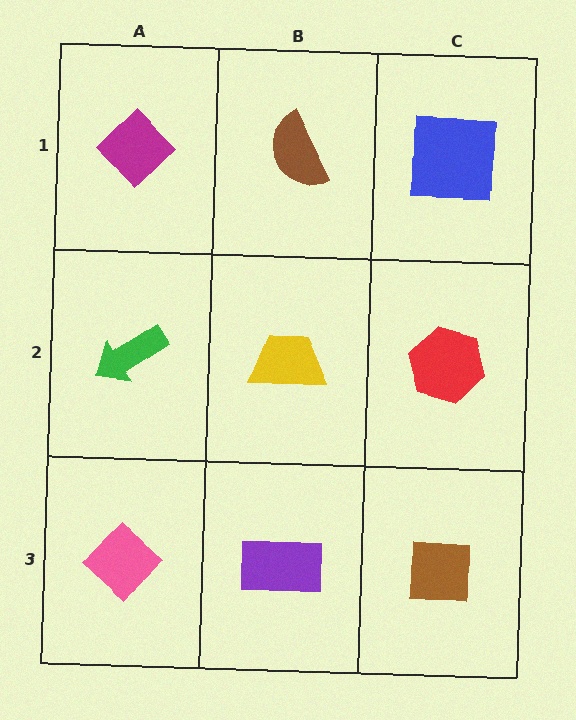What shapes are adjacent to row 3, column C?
A red hexagon (row 2, column C), a purple rectangle (row 3, column B).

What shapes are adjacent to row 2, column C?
A blue square (row 1, column C), a brown square (row 3, column C), a yellow trapezoid (row 2, column B).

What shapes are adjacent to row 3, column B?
A yellow trapezoid (row 2, column B), a pink diamond (row 3, column A), a brown square (row 3, column C).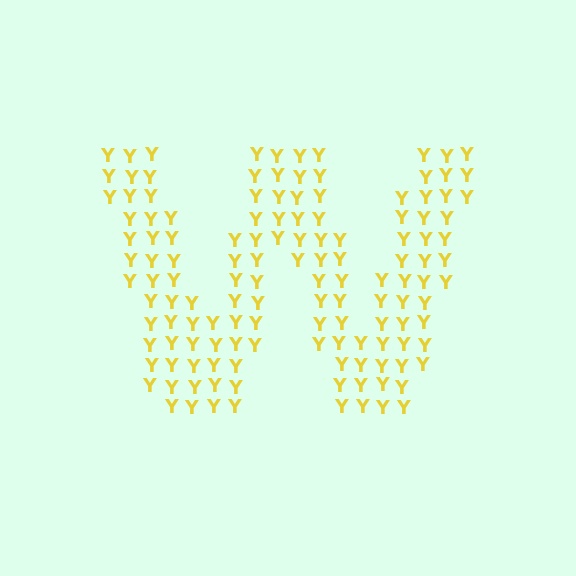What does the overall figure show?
The overall figure shows the letter W.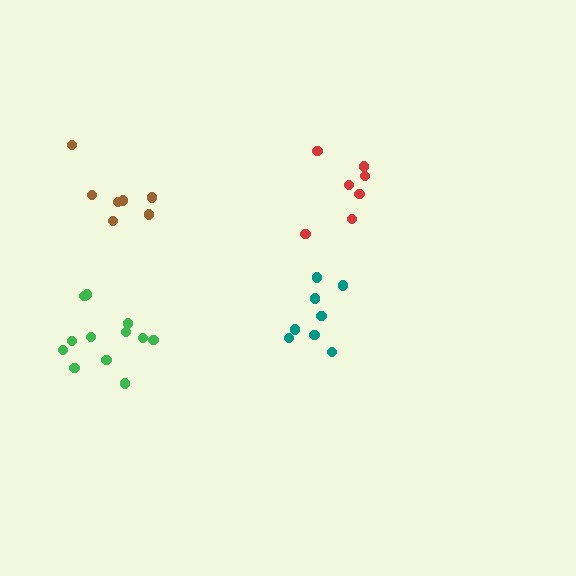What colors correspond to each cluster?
The clusters are colored: red, green, brown, teal.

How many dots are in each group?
Group 1: 7 dots, Group 2: 12 dots, Group 3: 7 dots, Group 4: 8 dots (34 total).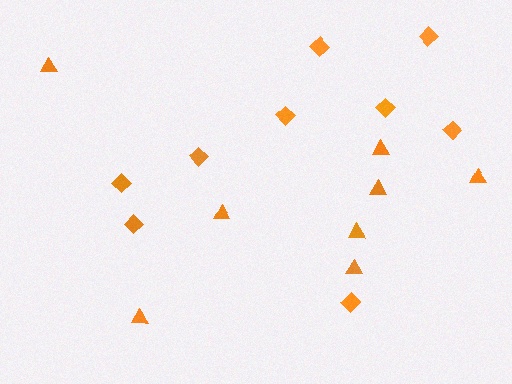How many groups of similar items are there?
There are 2 groups: one group of triangles (8) and one group of diamonds (9).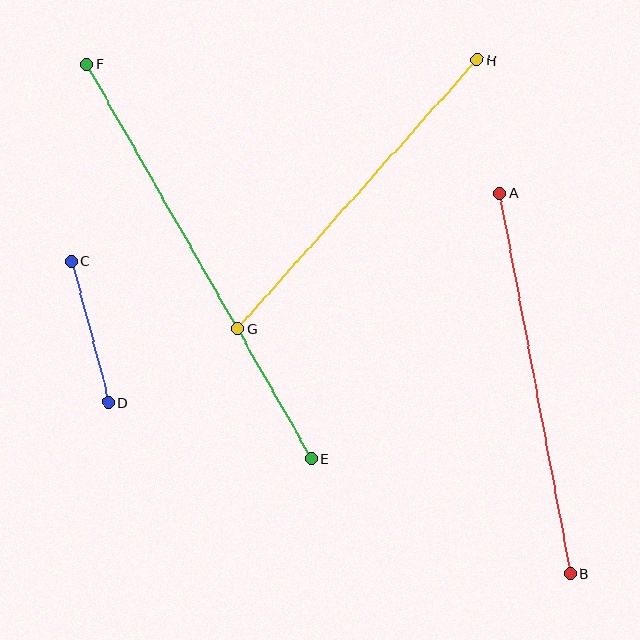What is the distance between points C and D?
The distance is approximately 146 pixels.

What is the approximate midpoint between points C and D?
The midpoint is at approximately (90, 332) pixels.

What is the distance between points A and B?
The distance is approximately 387 pixels.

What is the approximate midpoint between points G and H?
The midpoint is at approximately (357, 194) pixels.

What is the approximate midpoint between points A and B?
The midpoint is at approximately (535, 383) pixels.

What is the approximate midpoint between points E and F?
The midpoint is at approximately (199, 261) pixels.